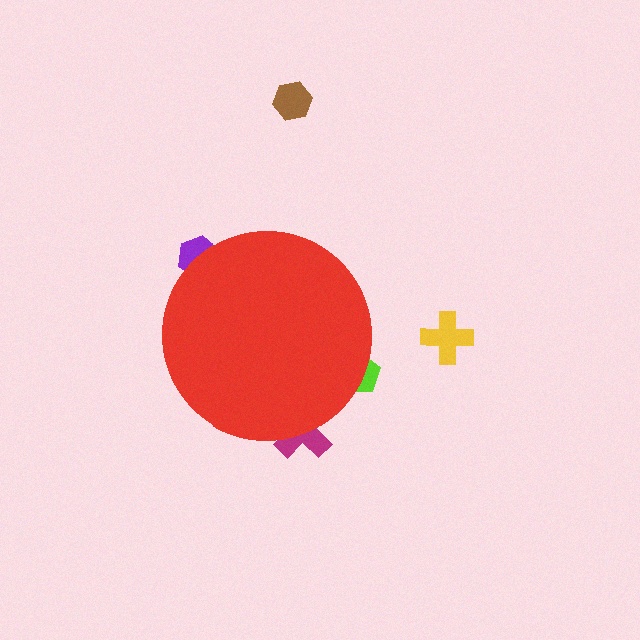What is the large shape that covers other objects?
A red circle.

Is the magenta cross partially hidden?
Yes, the magenta cross is partially hidden behind the red circle.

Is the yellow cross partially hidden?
No, the yellow cross is fully visible.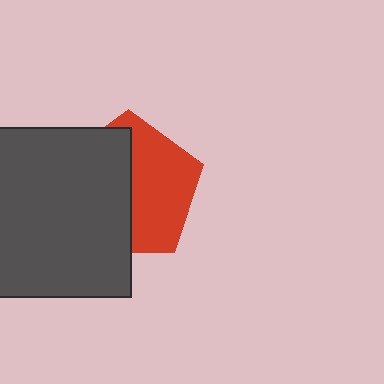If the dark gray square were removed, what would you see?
You would see the complete red pentagon.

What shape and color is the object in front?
The object in front is a dark gray square.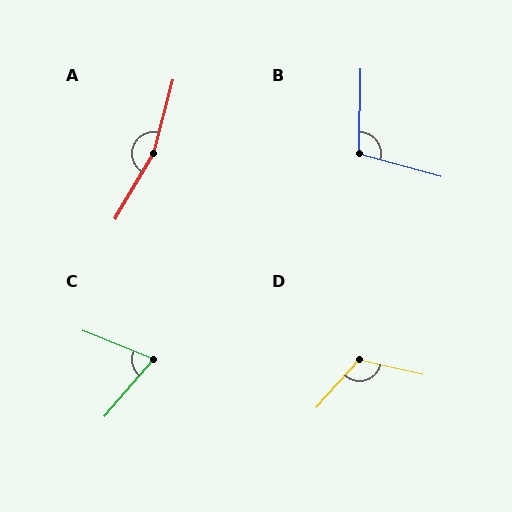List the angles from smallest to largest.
C (71°), B (104°), D (120°), A (164°).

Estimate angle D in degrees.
Approximately 120 degrees.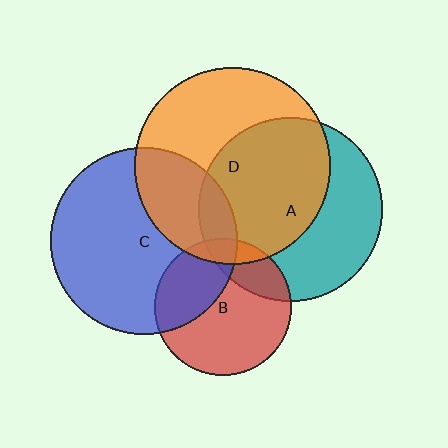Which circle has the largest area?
Circle D (orange).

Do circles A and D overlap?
Yes.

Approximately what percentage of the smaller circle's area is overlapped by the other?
Approximately 55%.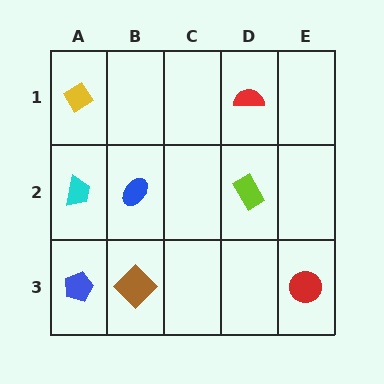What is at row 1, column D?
A red semicircle.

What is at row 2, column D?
A lime rectangle.